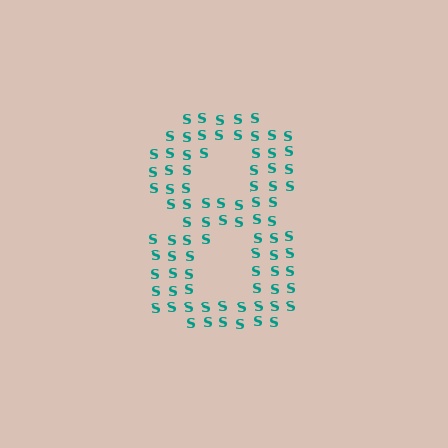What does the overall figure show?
The overall figure shows the digit 8.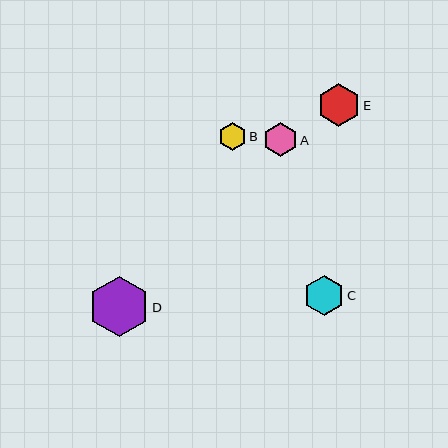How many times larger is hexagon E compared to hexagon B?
Hexagon E is approximately 1.5 times the size of hexagon B.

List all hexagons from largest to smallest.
From largest to smallest: D, E, C, A, B.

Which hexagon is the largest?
Hexagon D is the largest with a size of approximately 60 pixels.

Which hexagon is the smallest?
Hexagon B is the smallest with a size of approximately 28 pixels.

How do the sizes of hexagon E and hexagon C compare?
Hexagon E and hexagon C are approximately the same size.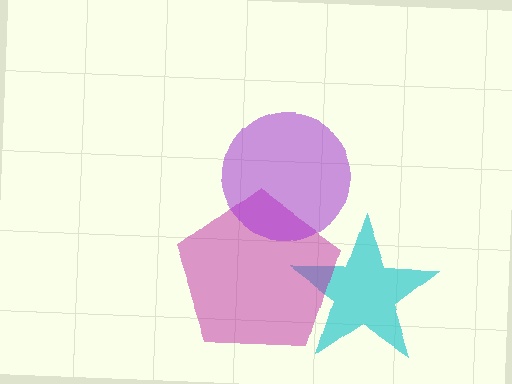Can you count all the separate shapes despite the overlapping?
Yes, there are 3 separate shapes.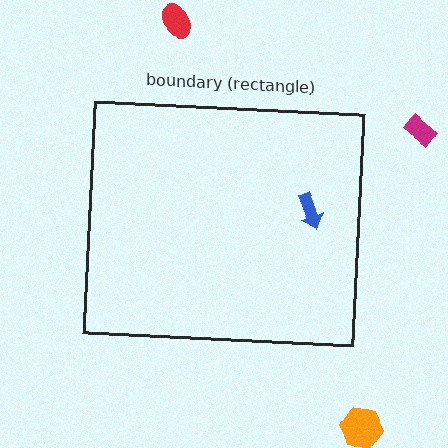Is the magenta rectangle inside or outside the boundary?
Outside.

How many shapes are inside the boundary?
1 inside, 3 outside.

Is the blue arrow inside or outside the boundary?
Inside.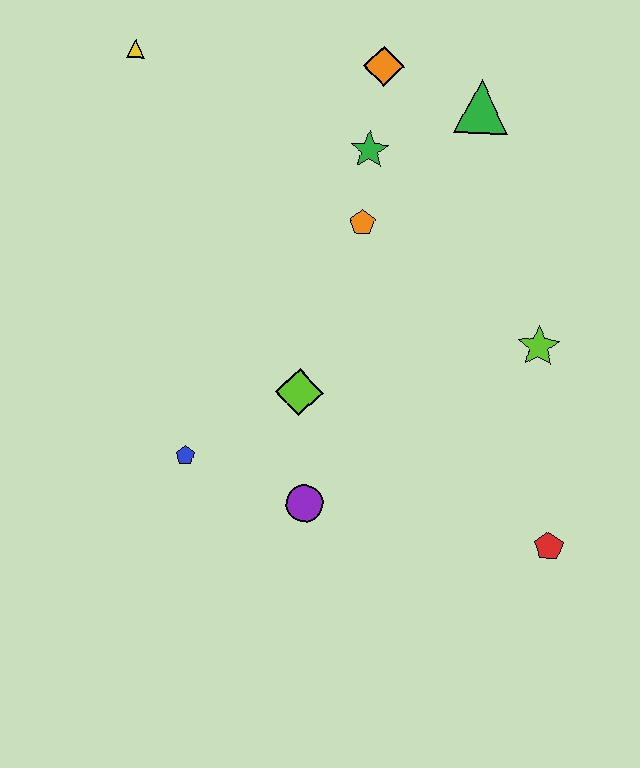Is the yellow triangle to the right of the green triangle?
No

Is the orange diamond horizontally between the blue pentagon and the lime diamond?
No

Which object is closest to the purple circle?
The lime diamond is closest to the purple circle.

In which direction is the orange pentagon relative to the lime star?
The orange pentagon is to the left of the lime star.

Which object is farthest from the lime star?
The yellow triangle is farthest from the lime star.